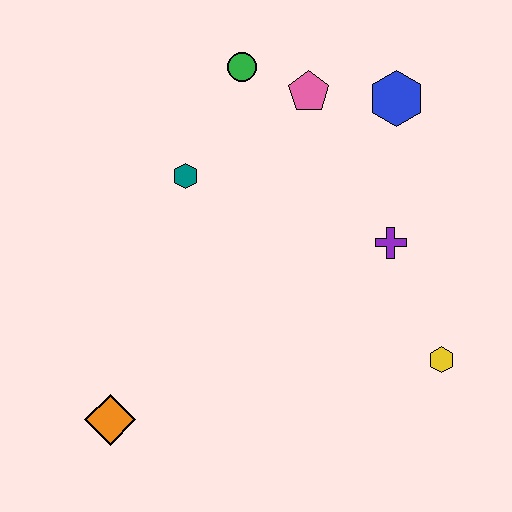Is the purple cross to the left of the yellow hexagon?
Yes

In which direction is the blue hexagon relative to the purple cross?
The blue hexagon is above the purple cross.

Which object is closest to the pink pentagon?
The green circle is closest to the pink pentagon.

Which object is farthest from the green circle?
The orange diamond is farthest from the green circle.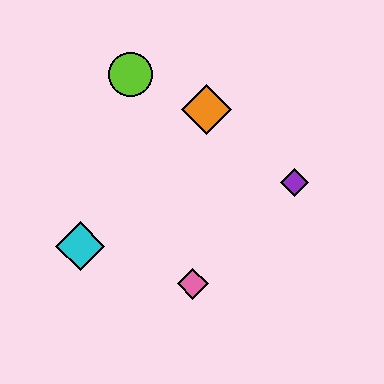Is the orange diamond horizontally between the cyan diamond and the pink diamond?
No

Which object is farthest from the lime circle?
The pink diamond is farthest from the lime circle.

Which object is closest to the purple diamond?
The orange diamond is closest to the purple diamond.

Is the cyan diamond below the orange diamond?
Yes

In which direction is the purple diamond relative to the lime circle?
The purple diamond is to the right of the lime circle.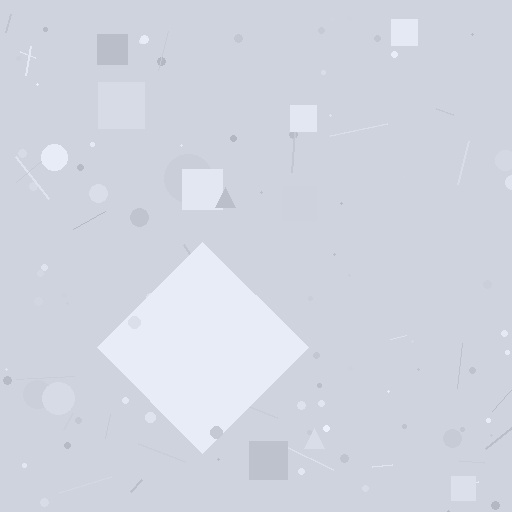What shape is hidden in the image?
A diamond is hidden in the image.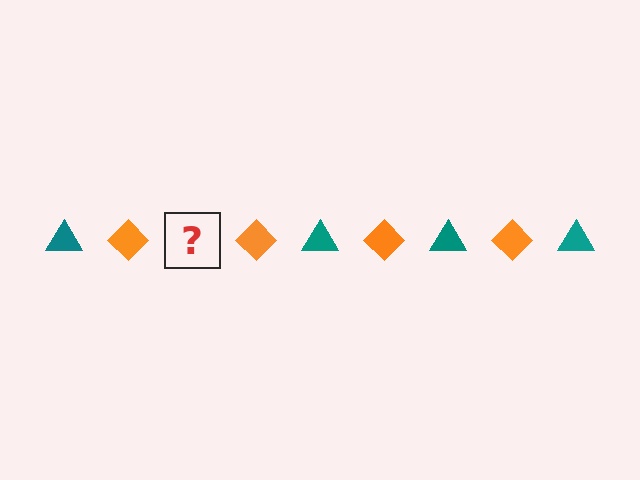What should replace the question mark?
The question mark should be replaced with a teal triangle.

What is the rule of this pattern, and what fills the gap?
The rule is that the pattern alternates between teal triangle and orange diamond. The gap should be filled with a teal triangle.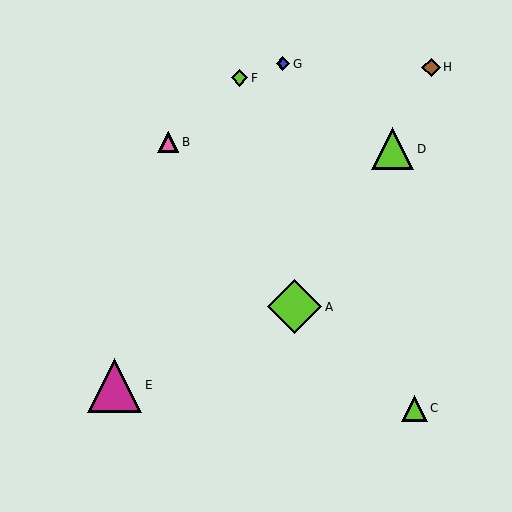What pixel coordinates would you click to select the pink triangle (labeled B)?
Click at (168, 142) to select the pink triangle B.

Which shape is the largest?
The magenta triangle (labeled E) is the largest.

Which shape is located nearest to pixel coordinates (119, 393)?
The magenta triangle (labeled E) at (115, 385) is nearest to that location.